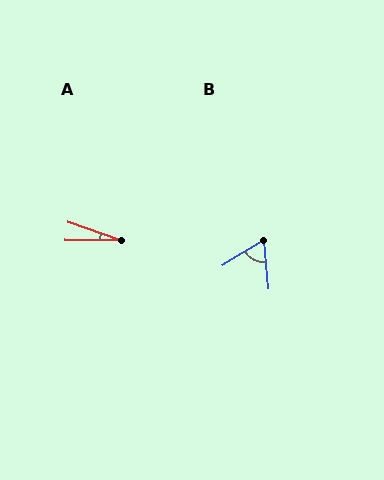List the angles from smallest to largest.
A (19°), B (64°).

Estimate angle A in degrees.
Approximately 19 degrees.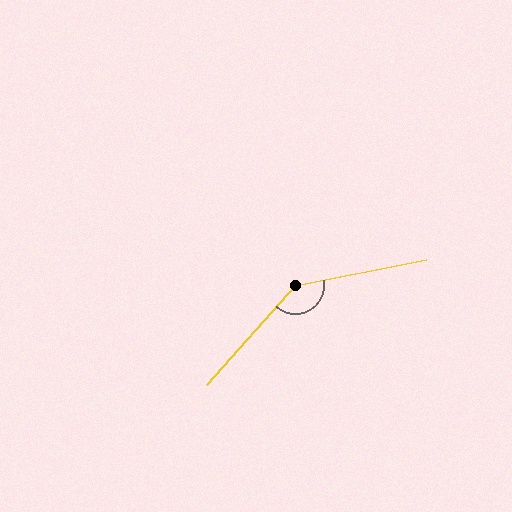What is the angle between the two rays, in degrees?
Approximately 142 degrees.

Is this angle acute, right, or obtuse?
It is obtuse.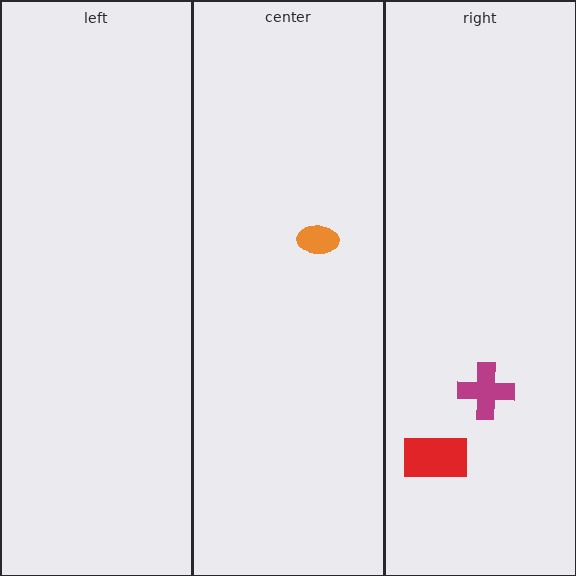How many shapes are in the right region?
2.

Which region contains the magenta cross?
The right region.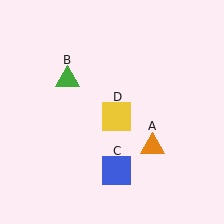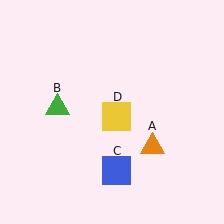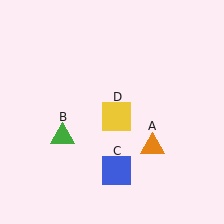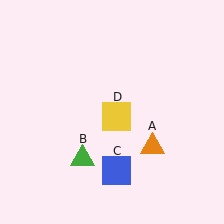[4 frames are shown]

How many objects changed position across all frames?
1 object changed position: green triangle (object B).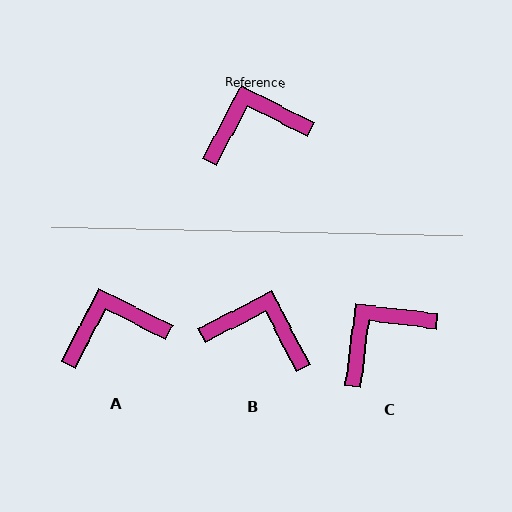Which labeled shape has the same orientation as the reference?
A.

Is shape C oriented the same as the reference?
No, it is off by about 20 degrees.